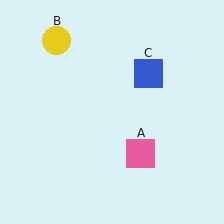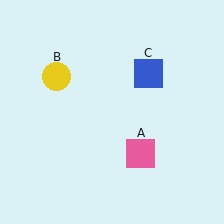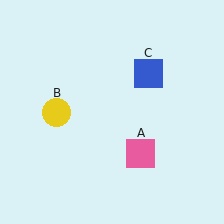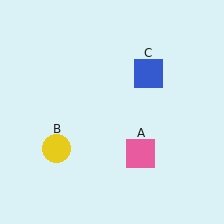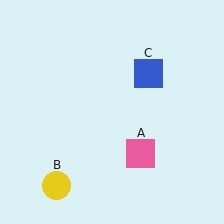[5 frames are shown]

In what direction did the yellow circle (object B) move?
The yellow circle (object B) moved down.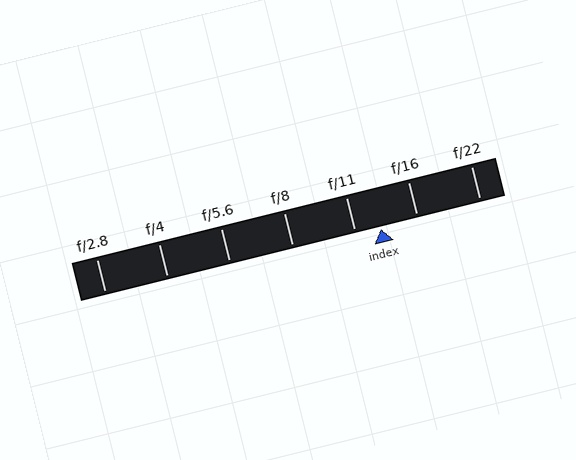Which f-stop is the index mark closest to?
The index mark is closest to f/11.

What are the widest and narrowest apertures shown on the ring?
The widest aperture shown is f/2.8 and the narrowest is f/22.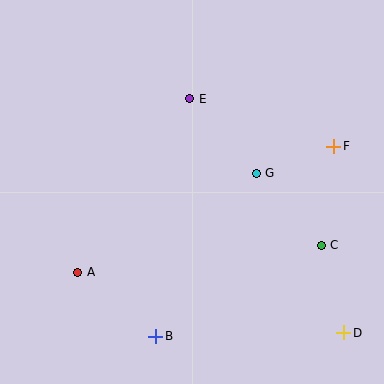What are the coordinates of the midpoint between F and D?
The midpoint between F and D is at (339, 240).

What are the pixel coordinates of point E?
Point E is at (190, 99).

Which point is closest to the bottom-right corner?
Point D is closest to the bottom-right corner.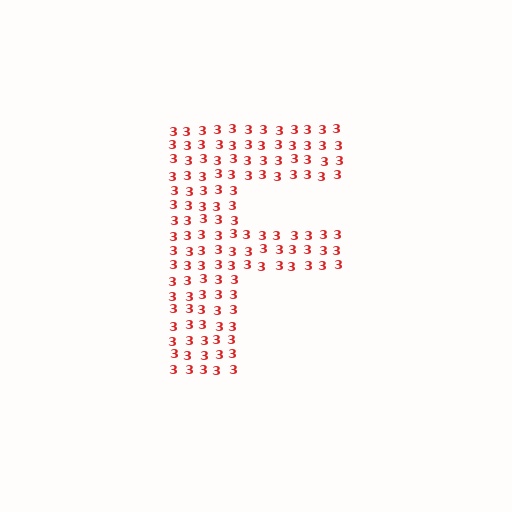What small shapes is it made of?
It is made of small digit 3's.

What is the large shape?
The large shape is the letter F.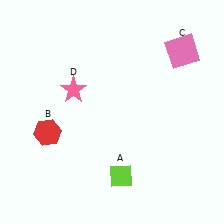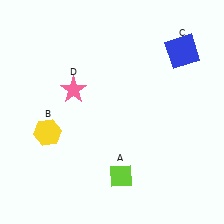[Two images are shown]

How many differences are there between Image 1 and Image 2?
There are 2 differences between the two images.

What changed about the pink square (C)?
In Image 1, C is pink. In Image 2, it changed to blue.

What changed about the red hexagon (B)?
In Image 1, B is red. In Image 2, it changed to yellow.